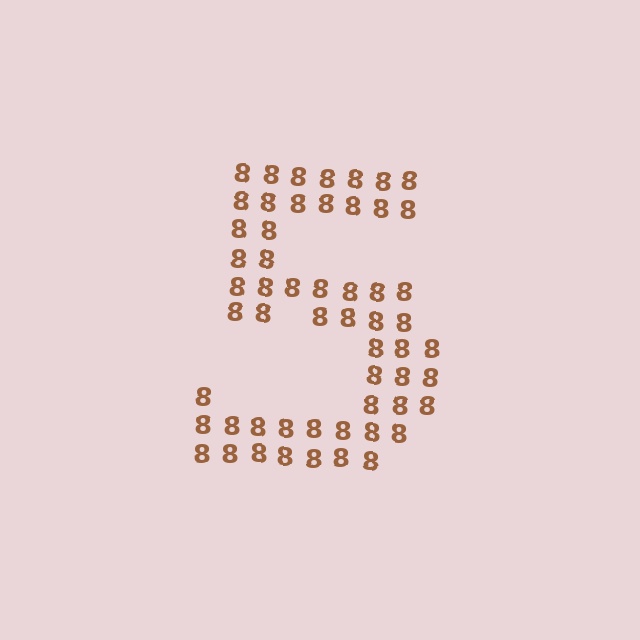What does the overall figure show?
The overall figure shows the digit 5.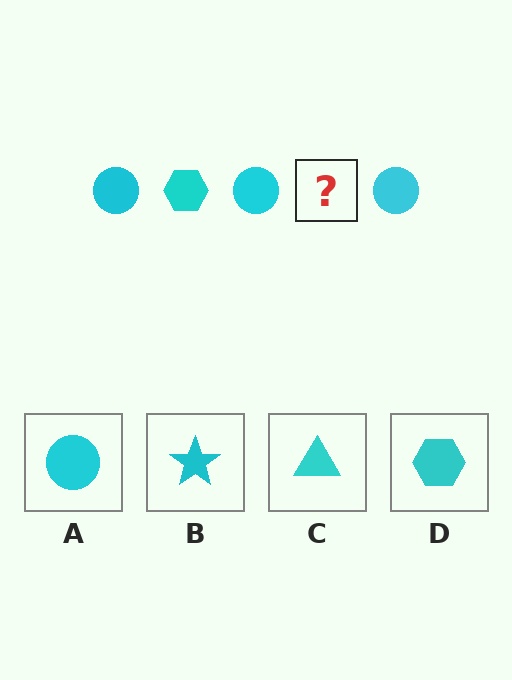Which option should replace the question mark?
Option D.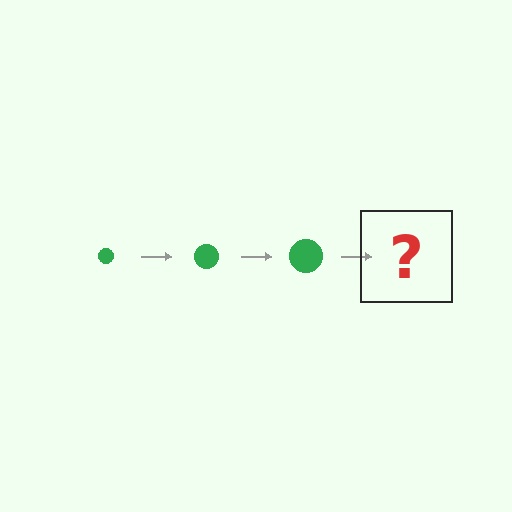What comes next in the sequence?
The next element should be a green circle, larger than the previous one.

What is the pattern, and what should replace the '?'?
The pattern is that the circle gets progressively larger each step. The '?' should be a green circle, larger than the previous one.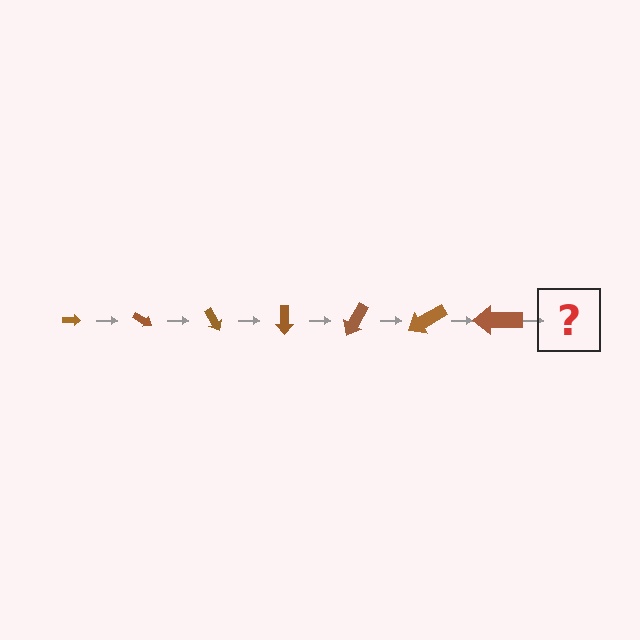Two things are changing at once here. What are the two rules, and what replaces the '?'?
The two rules are that the arrow grows larger each step and it rotates 30 degrees each step. The '?' should be an arrow, larger than the previous one and rotated 210 degrees from the start.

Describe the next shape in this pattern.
It should be an arrow, larger than the previous one and rotated 210 degrees from the start.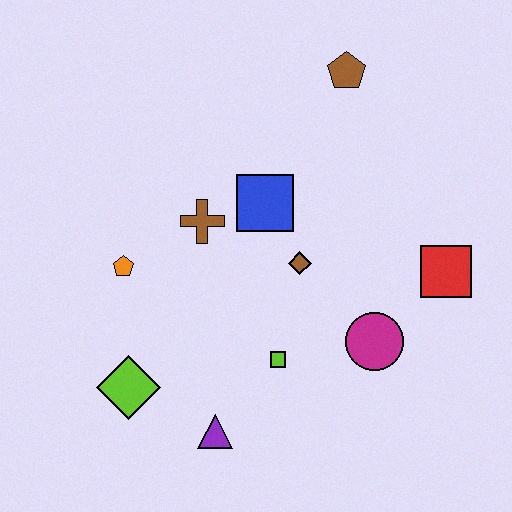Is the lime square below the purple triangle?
No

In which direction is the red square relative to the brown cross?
The red square is to the right of the brown cross.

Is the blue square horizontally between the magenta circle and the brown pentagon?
No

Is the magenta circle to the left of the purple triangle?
No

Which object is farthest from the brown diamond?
The lime diamond is farthest from the brown diamond.